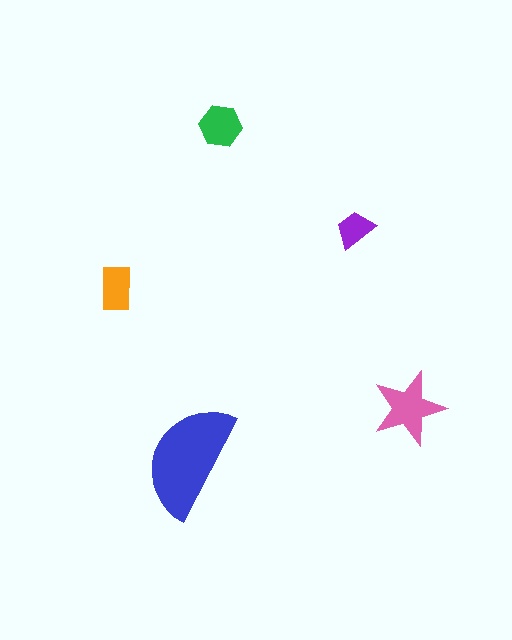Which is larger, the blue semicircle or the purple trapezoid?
The blue semicircle.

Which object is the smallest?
The purple trapezoid.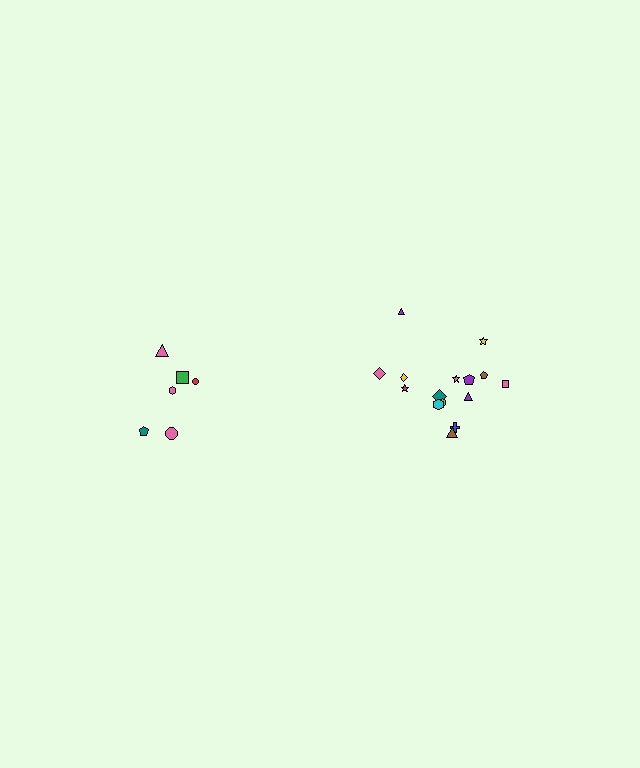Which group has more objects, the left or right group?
The right group.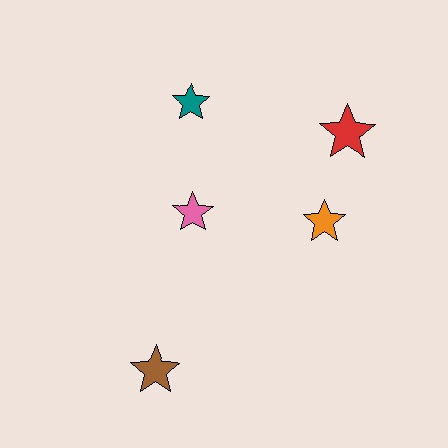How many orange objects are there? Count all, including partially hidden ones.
There is 1 orange object.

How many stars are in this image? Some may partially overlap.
There are 5 stars.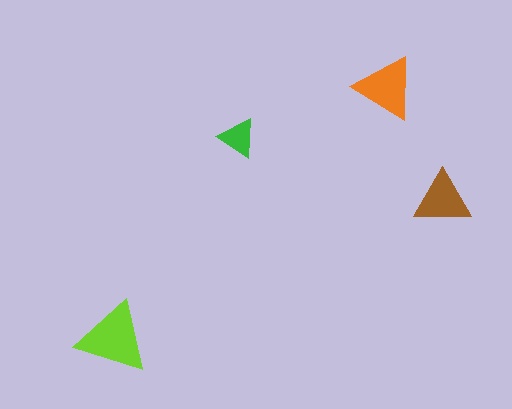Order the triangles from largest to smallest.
the lime one, the orange one, the brown one, the green one.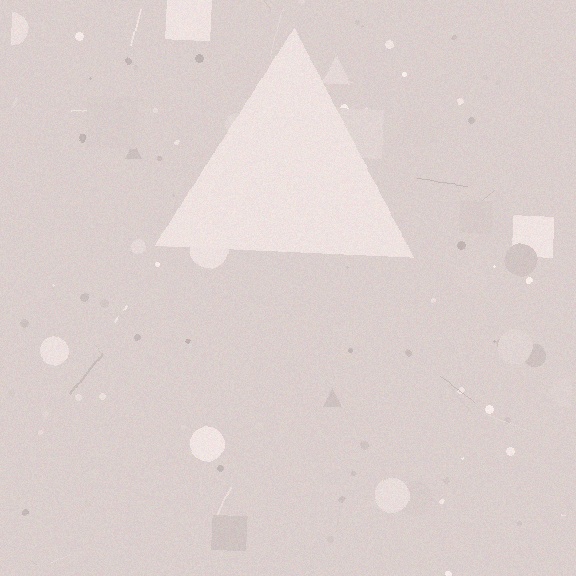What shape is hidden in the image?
A triangle is hidden in the image.